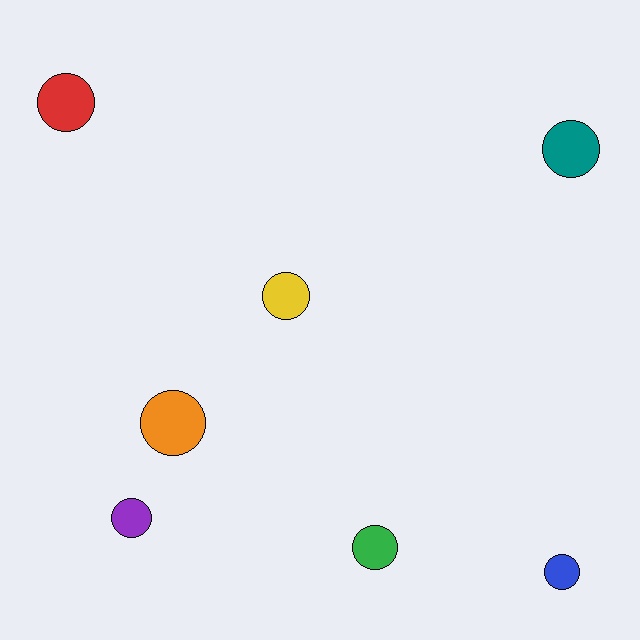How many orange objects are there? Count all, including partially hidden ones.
There is 1 orange object.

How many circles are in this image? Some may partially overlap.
There are 7 circles.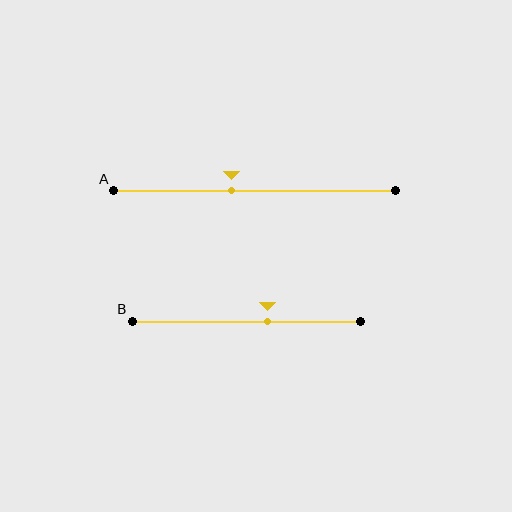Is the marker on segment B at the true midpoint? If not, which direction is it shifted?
No, the marker on segment B is shifted to the right by about 9% of the segment length.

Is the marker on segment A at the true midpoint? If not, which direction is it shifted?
No, the marker on segment A is shifted to the left by about 8% of the segment length.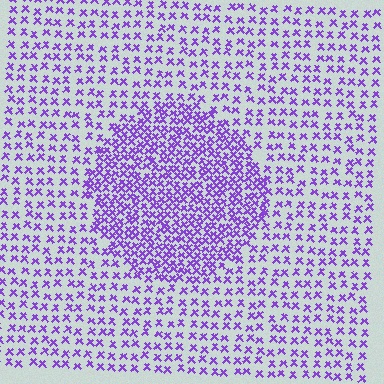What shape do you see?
I see a circle.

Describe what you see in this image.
The image contains small purple elements arranged at two different densities. A circle-shaped region is visible where the elements are more densely packed than the surrounding area.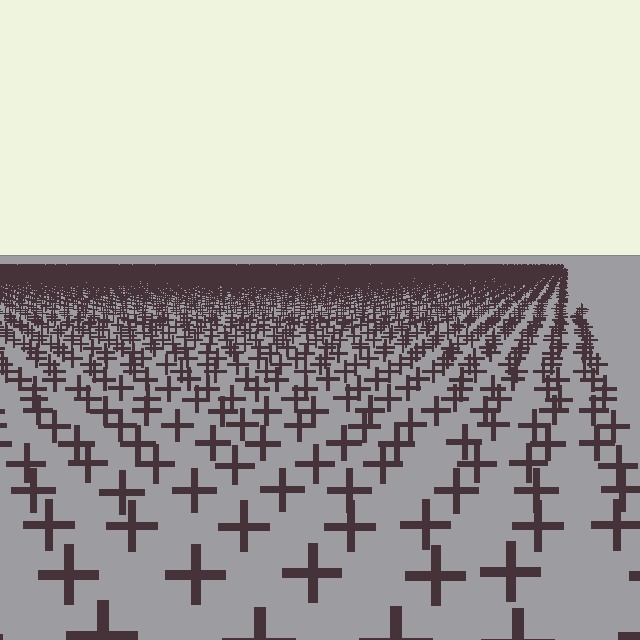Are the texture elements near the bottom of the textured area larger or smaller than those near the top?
Larger. Near the bottom, elements are closer to the viewer and appear at a bigger on-screen size.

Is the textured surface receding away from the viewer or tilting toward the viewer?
The surface is receding away from the viewer. Texture elements get smaller and denser toward the top.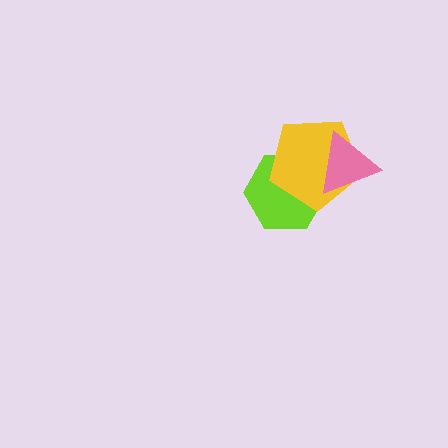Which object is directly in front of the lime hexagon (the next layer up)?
The yellow pentagon is directly in front of the lime hexagon.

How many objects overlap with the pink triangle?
2 objects overlap with the pink triangle.